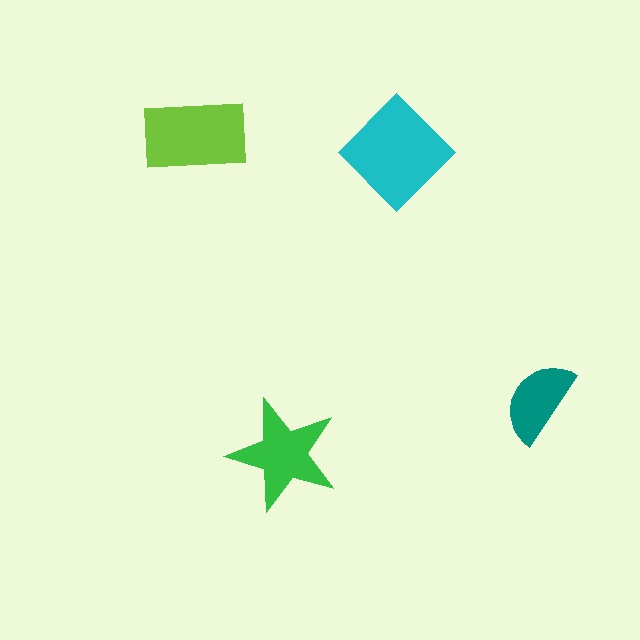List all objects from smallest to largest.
The teal semicircle, the green star, the lime rectangle, the cyan diamond.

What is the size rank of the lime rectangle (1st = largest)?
2nd.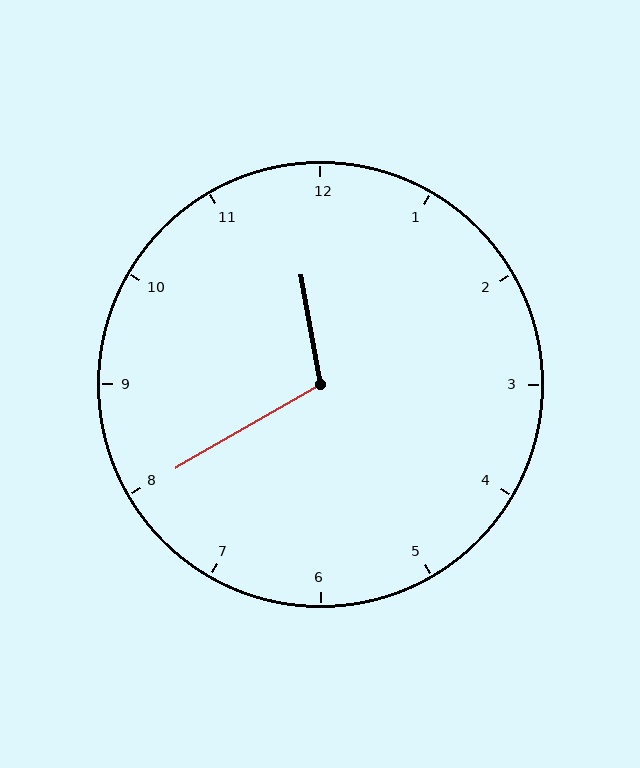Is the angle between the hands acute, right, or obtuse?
It is obtuse.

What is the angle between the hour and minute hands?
Approximately 110 degrees.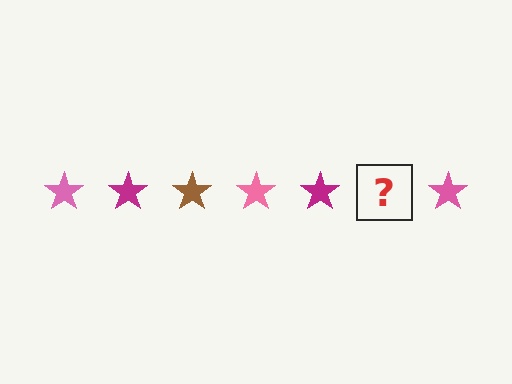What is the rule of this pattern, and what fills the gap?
The rule is that the pattern cycles through pink, magenta, brown stars. The gap should be filled with a brown star.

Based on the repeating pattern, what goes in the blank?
The blank should be a brown star.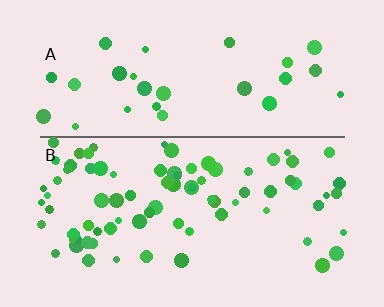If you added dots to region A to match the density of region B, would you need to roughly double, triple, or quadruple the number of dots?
Approximately triple.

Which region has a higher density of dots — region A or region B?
B (the bottom).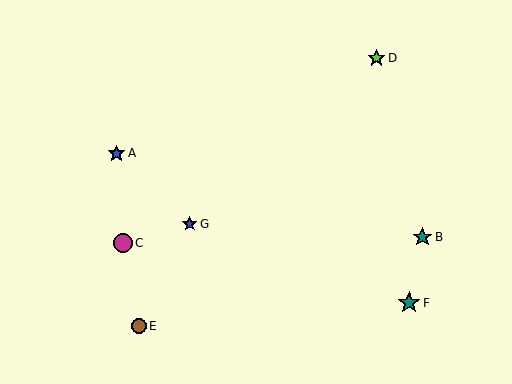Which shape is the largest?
The teal star (labeled F) is the largest.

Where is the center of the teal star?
The center of the teal star is at (409, 303).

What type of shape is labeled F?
Shape F is a teal star.